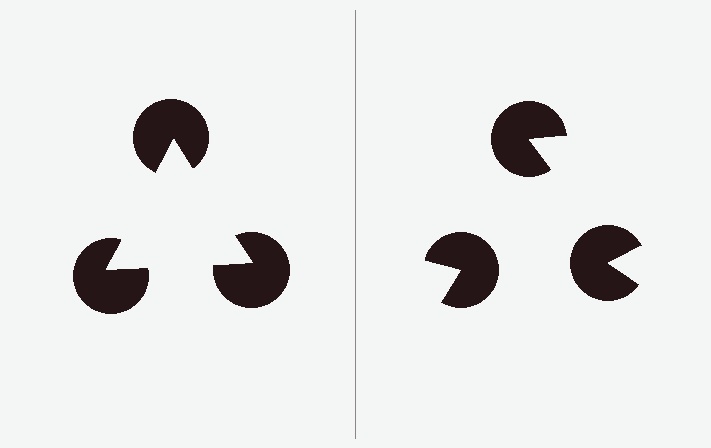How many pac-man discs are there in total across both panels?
6 — 3 on each side.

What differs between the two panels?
The pac-man discs are positioned identically on both sides; only the wedge orientations differ. On the left they align to a triangle; on the right they are misaligned.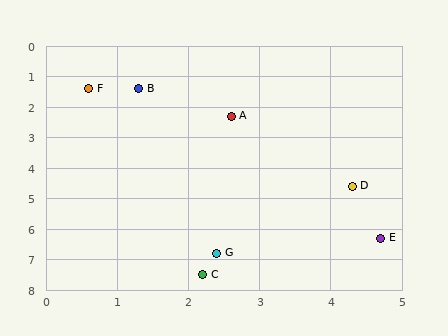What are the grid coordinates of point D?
Point D is at approximately (4.3, 4.6).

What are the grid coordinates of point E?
Point E is at approximately (4.7, 6.3).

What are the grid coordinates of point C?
Point C is at approximately (2.2, 7.5).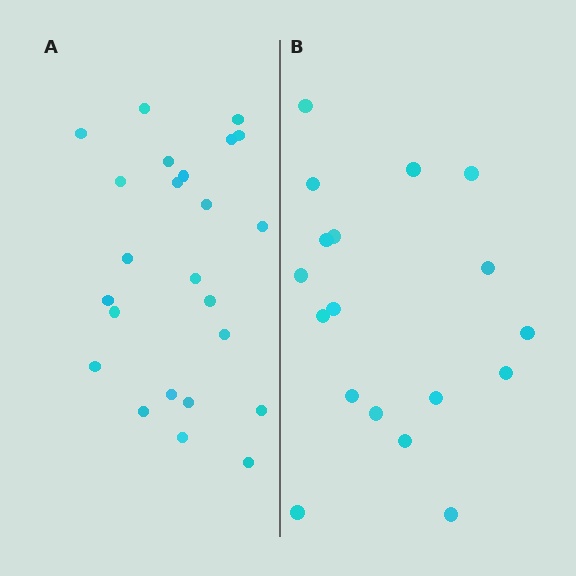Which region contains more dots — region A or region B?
Region A (the left region) has more dots.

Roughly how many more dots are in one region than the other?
Region A has about 6 more dots than region B.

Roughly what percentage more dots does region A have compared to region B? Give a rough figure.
About 35% more.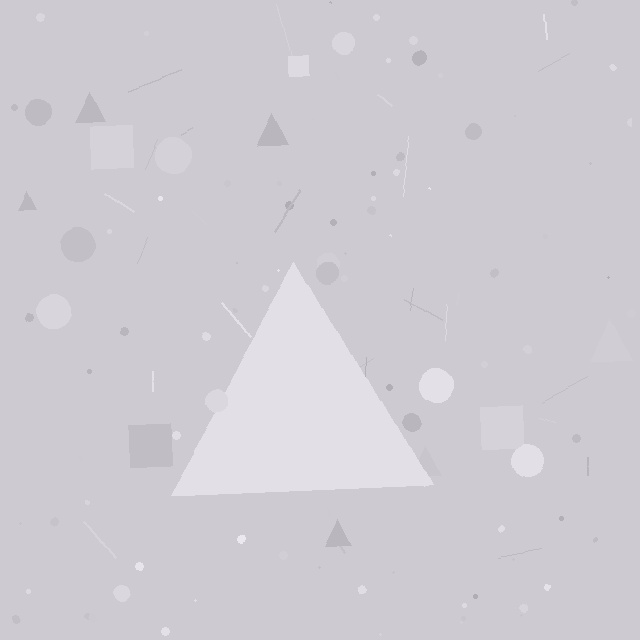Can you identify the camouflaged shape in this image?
The camouflaged shape is a triangle.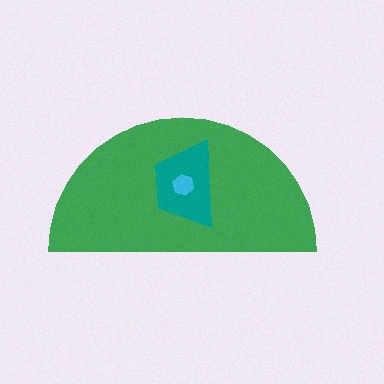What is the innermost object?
The cyan hexagon.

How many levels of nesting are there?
3.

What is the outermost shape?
The green semicircle.